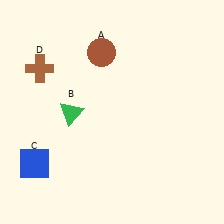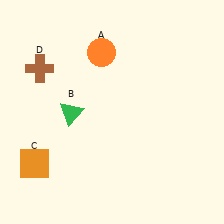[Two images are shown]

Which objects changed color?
A changed from brown to orange. C changed from blue to orange.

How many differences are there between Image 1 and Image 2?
There are 2 differences between the two images.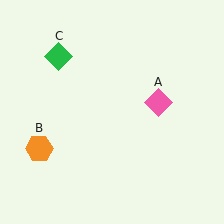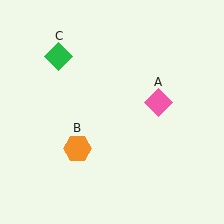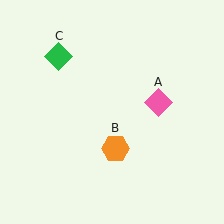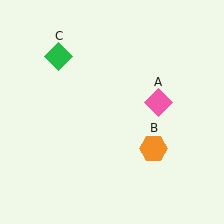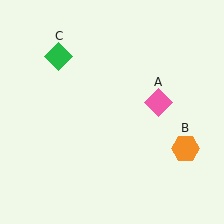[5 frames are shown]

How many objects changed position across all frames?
1 object changed position: orange hexagon (object B).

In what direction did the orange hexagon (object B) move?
The orange hexagon (object B) moved right.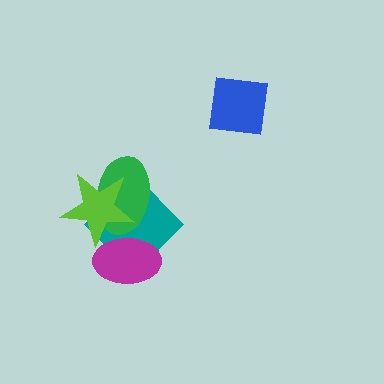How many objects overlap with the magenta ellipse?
3 objects overlap with the magenta ellipse.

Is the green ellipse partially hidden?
Yes, it is partially covered by another shape.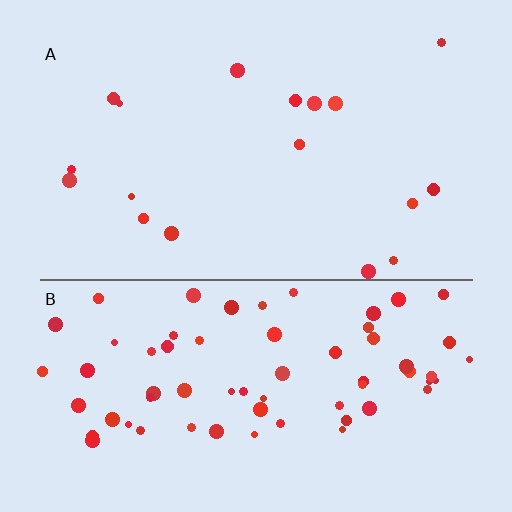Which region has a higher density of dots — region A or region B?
B (the bottom).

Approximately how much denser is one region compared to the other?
Approximately 3.8× — region B over region A.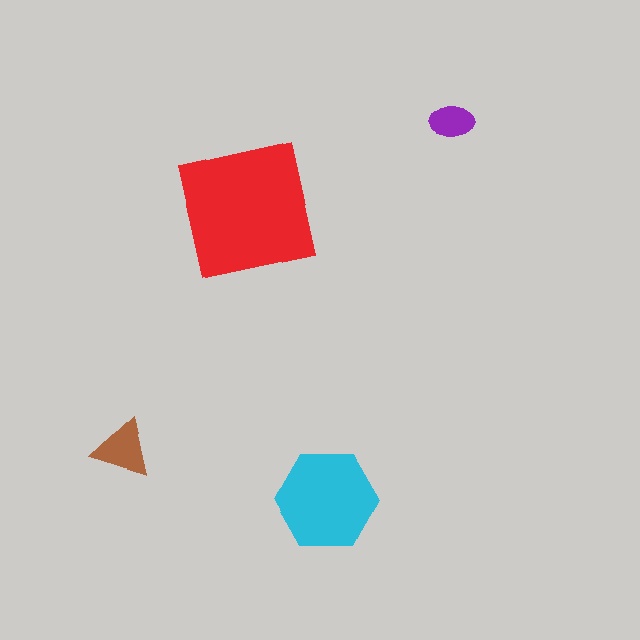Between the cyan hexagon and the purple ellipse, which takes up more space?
The cyan hexagon.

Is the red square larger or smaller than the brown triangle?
Larger.